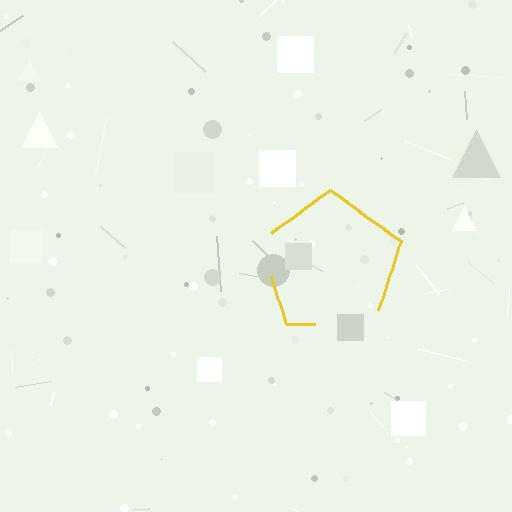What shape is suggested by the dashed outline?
The dashed outline suggests a pentagon.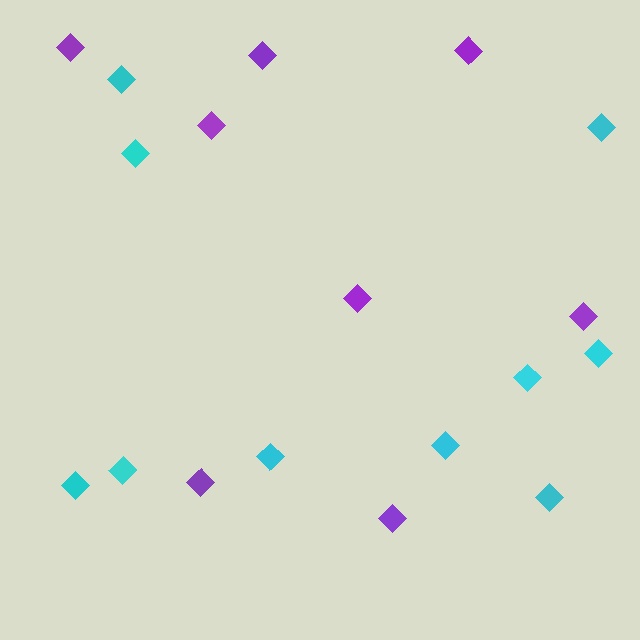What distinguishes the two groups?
There are 2 groups: one group of cyan diamonds (10) and one group of purple diamonds (8).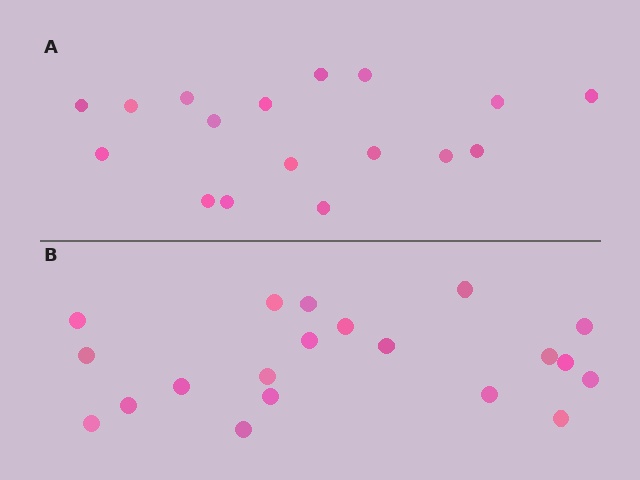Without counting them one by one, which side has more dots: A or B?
Region B (the bottom region) has more dots.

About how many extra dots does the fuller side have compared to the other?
Region B has just a few more — roughly 2 or 3 more dots than region A.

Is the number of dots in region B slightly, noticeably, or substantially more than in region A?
Region B has only slightly more — the two regions are fairly close. The ratio is roughly 1.2 to 1.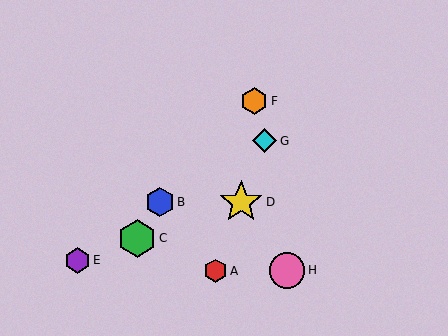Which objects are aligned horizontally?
Objects B, D are aligned horizontally.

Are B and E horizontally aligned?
No, B is at y≈202 and E is at y≈260.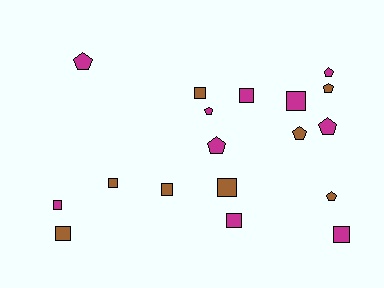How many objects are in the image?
There are 18 objects.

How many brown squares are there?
There are 5 brown squares.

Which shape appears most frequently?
Square, with 10 objects.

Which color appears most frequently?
Magenta, with 10 objects.